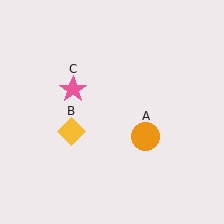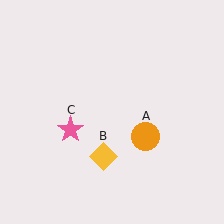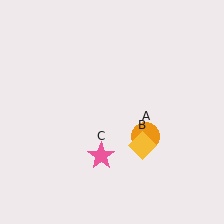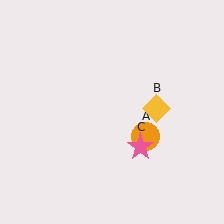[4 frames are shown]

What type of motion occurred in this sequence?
The yellow diamond (object B), pink star (object C) rotated counterclockwise around the center of the scene.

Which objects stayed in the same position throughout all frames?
Orange circle (object A) remained stationary.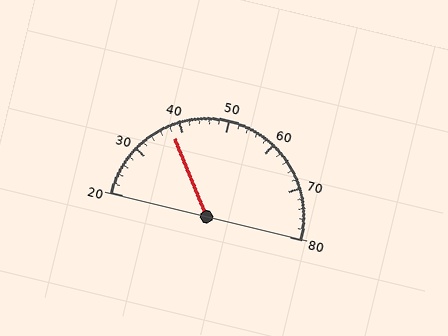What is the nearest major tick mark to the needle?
The nearest major tick mark is 40.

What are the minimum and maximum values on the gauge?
The gauge ranges from 20 to 80.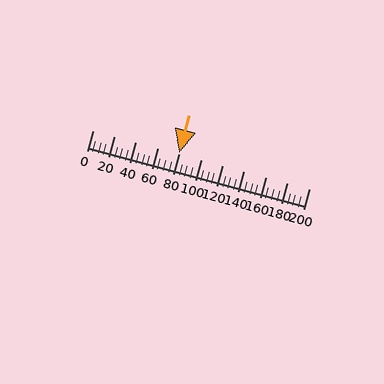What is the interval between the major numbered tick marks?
The major tick marks are spaced 20 units apart.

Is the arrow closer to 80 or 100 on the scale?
The arrow is closer to 80.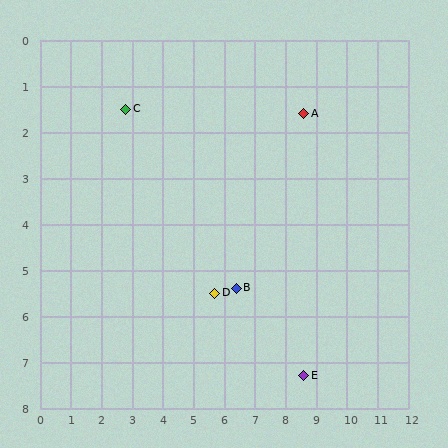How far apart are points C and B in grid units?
Points C and B are about 5.3 grid units apart.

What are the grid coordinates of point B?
Point B is at approximately (6.4, 5.4).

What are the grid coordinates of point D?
Point D is at approximately (5.7, 5.5).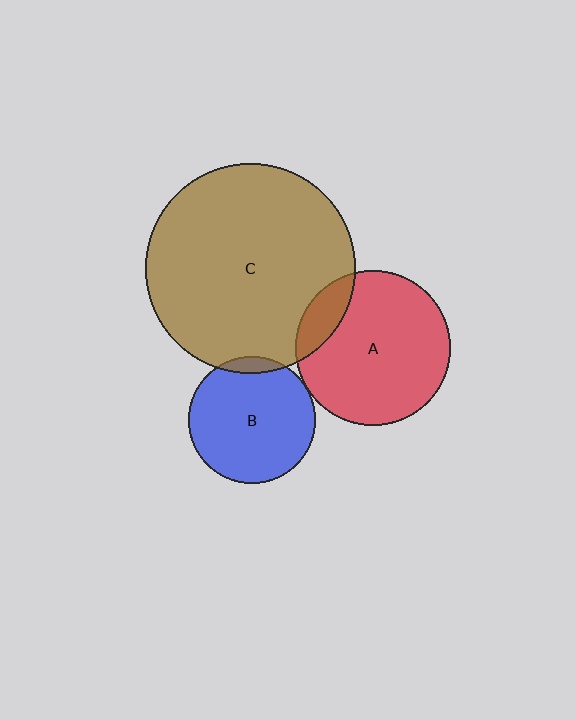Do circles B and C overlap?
Yes.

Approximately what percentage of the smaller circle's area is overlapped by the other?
Approximately 5%.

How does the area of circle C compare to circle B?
Approximately 2.7 times.